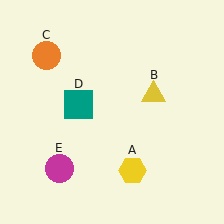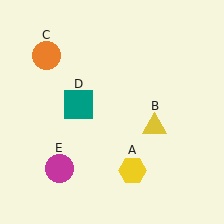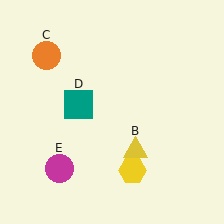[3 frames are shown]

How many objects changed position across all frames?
1 object changed position: yellow triangle (object B).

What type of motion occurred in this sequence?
The yellow triangle (object B) rotated clockwise around the center of the scene.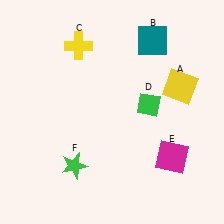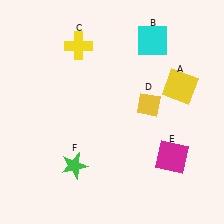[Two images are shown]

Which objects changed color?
B changed from teal to cyan. D changed from green to yellow.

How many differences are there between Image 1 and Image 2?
There are 2 differences between the two images.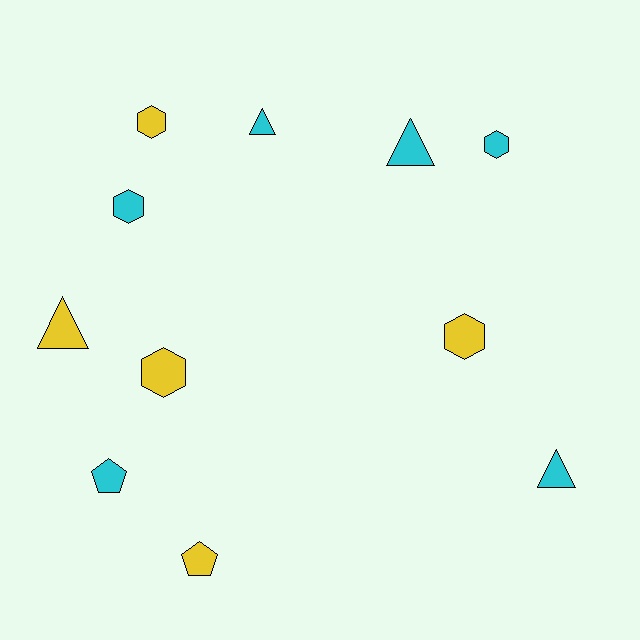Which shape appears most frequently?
Hexagon, with 5 objects.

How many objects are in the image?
There are 11 objects.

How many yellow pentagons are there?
There is 1 yellow pentagon.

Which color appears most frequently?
Cyan, with 6 objects.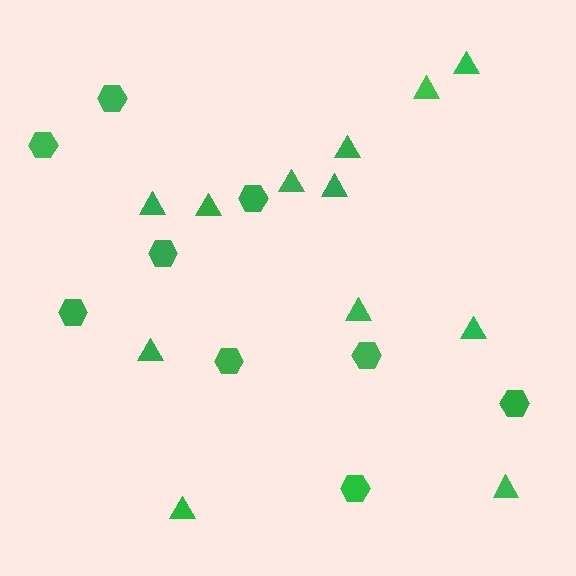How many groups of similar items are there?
There are 2 groups: one group of triangles (12) and one group of hexagons (9).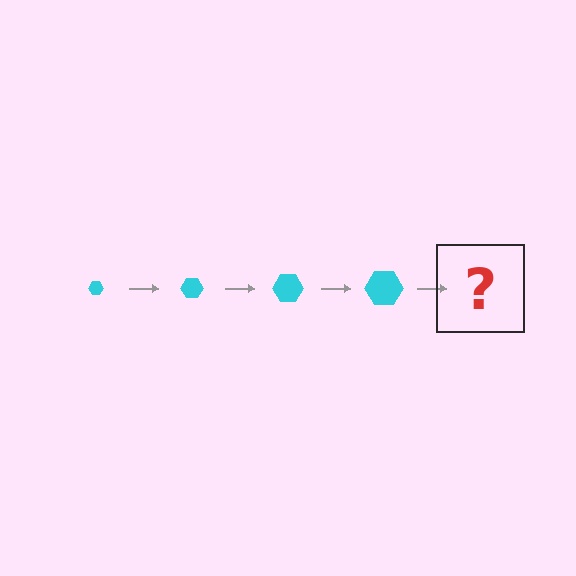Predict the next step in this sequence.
The next step is a cyan hexagon, larger than the previous one.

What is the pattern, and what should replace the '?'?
The pattern is that the hexagon gets progressively larger each step. The '?' should be a cyan hexagon, larger than the previous one.